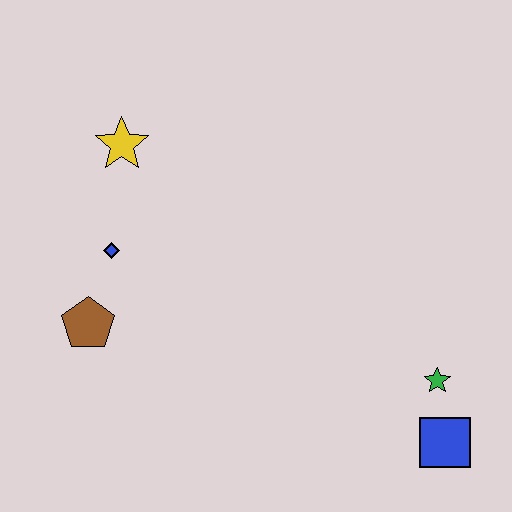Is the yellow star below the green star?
No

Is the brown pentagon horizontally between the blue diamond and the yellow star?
No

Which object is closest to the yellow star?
The blue diamond is closest to the yellow star.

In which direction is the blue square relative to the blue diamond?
The blue square is to the right of the blue diamond.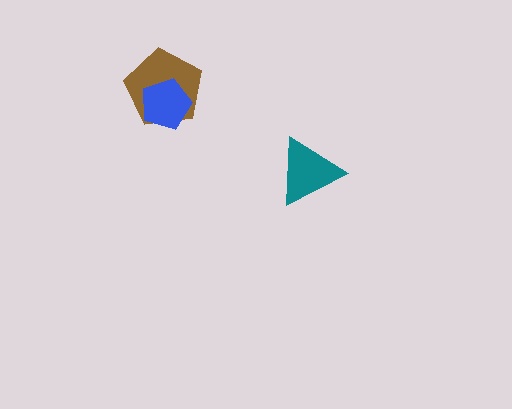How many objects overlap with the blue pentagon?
1 object overlaps with the blue pentagon.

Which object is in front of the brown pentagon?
The blue pentagon is in front of the brown pentagon.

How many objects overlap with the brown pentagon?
1 object overlaps with the brown pentagon.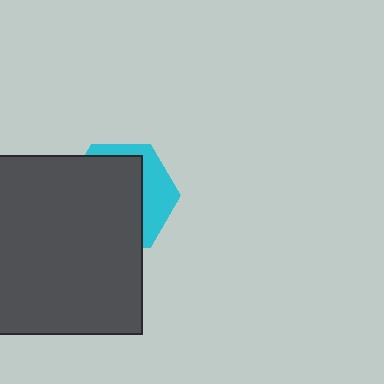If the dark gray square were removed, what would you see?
You would see the complete cyan hexagon.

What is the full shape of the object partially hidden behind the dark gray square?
The partially hidden object is a cyan hexagon.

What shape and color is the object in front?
The object in front is a dark gray square.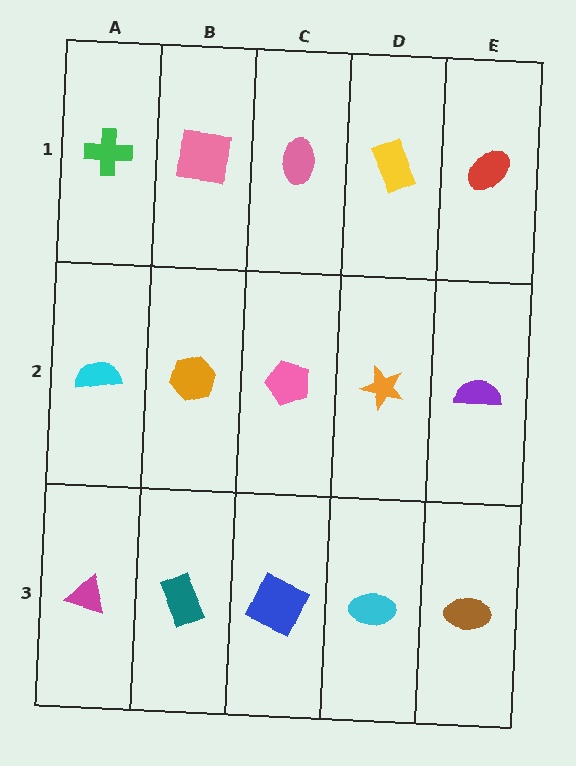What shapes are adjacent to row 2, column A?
A green cross (row 1, column A), a magenta triangle (row 3, column A), an orange hexagon (row 2, column B).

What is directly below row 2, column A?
A magenta triangle.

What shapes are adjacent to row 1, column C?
A pink pentagon (row 2, column C), a pink square (row 1, column B), a yellow rectangle (row 1, column D).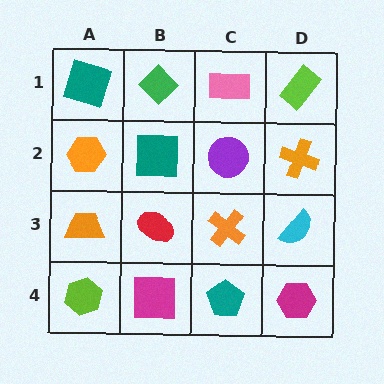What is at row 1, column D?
A lime rectangle.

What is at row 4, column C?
A teal pentagon.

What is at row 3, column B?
A red ellipse.